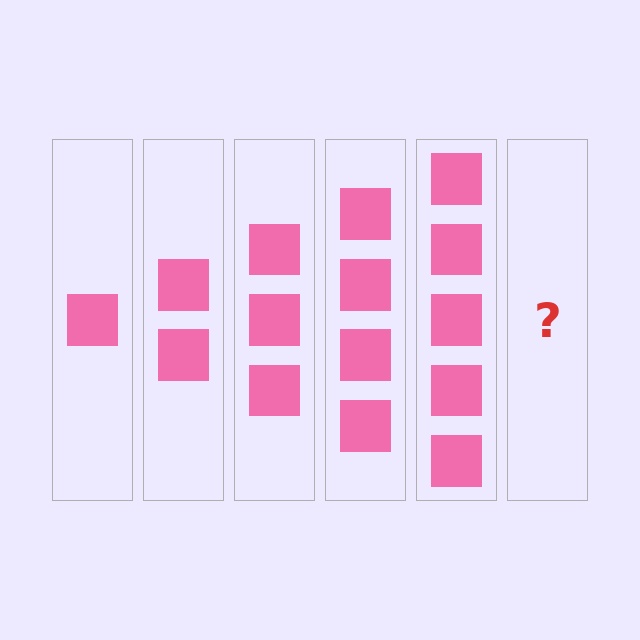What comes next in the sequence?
The next element should be 6 squares.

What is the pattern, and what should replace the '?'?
The pattern is that each step adds one more square. The '?' should be 6 squares.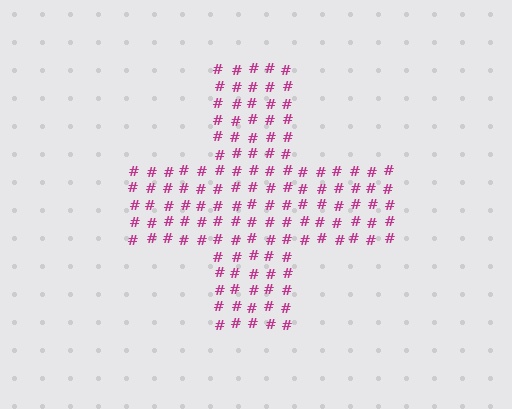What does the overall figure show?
The overall figure shows a cross.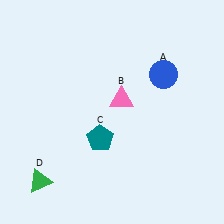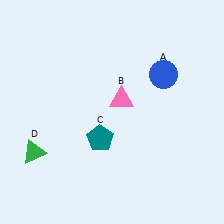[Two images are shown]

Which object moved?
The green triangle (D) moved up.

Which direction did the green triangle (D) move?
The green triangle (D) moved up.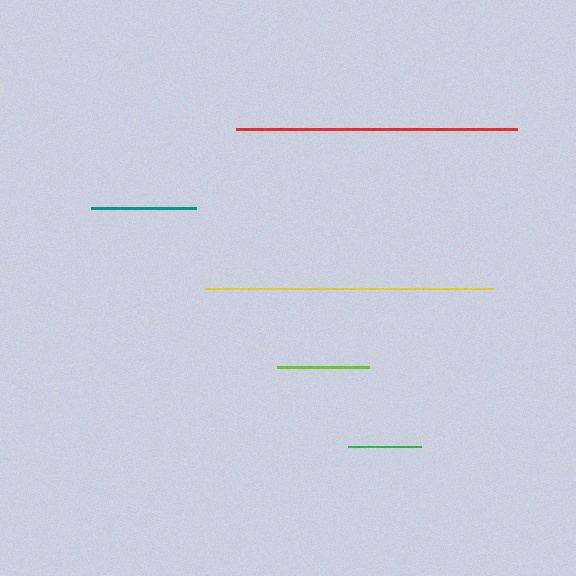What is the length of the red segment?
The red segment is approximately 282 pixels long.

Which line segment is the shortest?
The green line is the shortest at approximately 73 pixels.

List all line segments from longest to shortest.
From longest to shortest: yellow, red, teal, lime, green.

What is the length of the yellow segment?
The yellow segment is approximately 288 pixels long.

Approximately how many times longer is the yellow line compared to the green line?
The yellow line is approximately 4.0 times the length of the green line.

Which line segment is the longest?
The yellow line is the longest at approximately 288 pixels.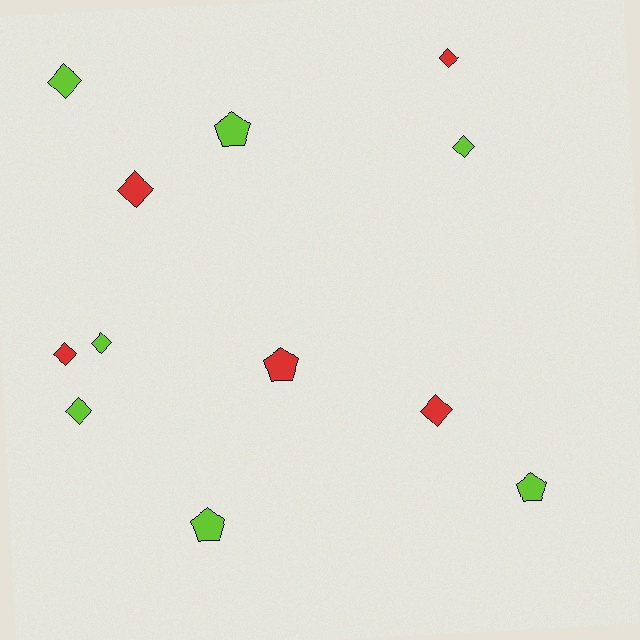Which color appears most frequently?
Lime, with 7 objects.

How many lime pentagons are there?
There are 3 lime pentagons.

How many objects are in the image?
There are 12 objects.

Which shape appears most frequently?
Diamond, with 8 objects.